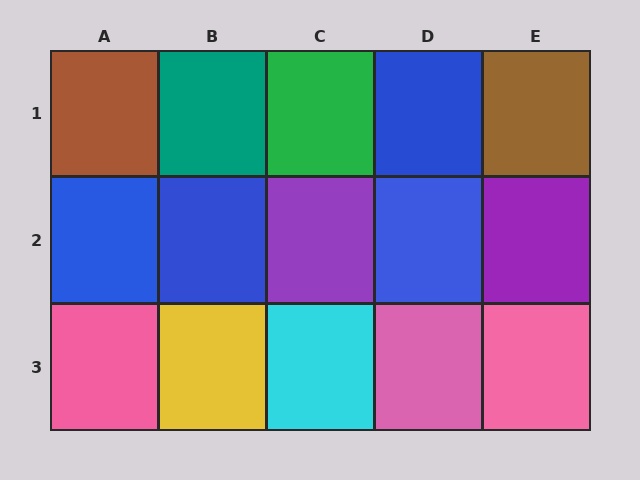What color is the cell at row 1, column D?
Blue.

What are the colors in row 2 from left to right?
Blue, blue, purple, blue, purple.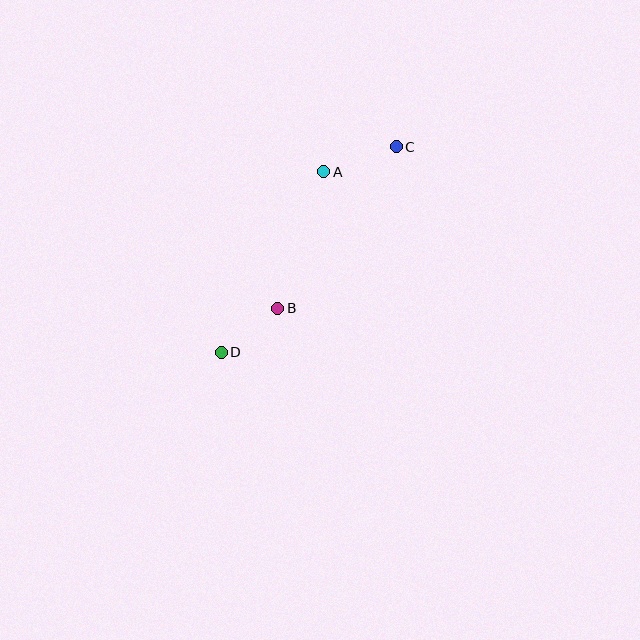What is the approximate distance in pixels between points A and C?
The distance between A and C is approximately 77 pixels.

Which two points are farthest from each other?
Points C and D are farthest from each other.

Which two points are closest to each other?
Points B and D are closest to each other.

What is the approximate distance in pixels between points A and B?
The distance between A and B is approximately 144 pixels.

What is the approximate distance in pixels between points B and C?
The distance between B and C is approximately 200 pixels.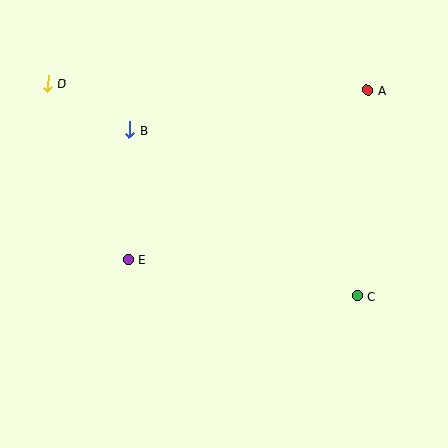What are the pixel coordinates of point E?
Point E is at (129, 259).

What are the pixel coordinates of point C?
Point C is at (357, 296).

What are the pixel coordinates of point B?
Point B is at (129, 130).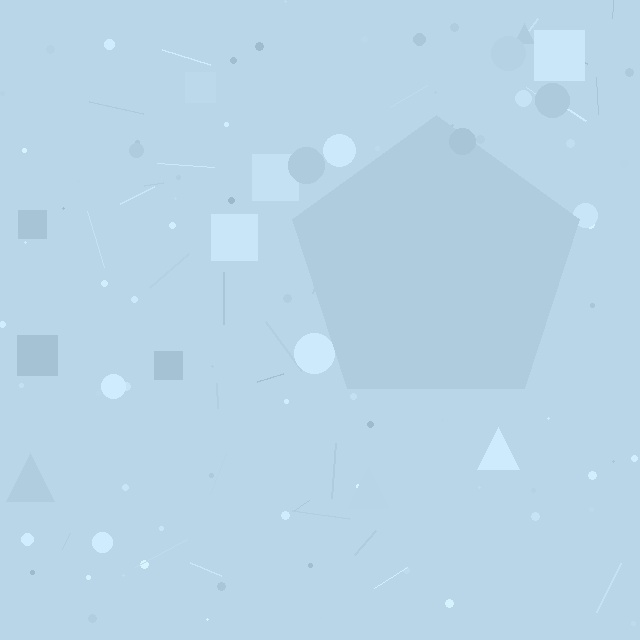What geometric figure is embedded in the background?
A pentagon is embedded in the background.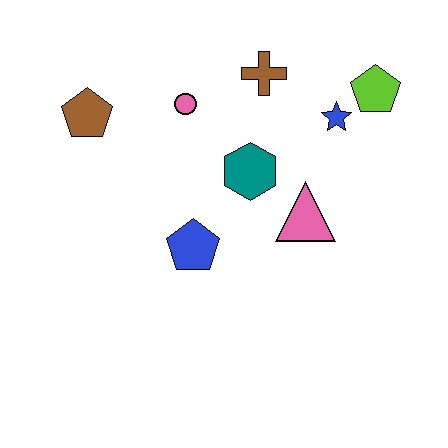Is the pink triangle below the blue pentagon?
No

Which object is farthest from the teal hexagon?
The brown pentagon is farthest from the teal hexagon.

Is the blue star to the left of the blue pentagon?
No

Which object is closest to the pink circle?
The brown cross is closest to the pink circle.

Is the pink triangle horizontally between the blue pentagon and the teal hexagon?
No